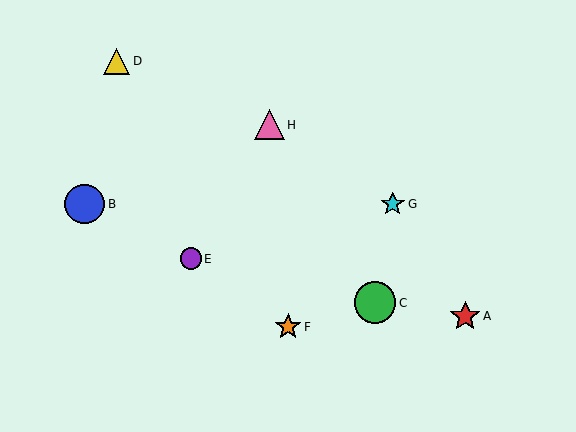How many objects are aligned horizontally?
2 objects (B, G) are aligned horizontally.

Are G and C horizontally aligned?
No, G is at y≈204 and C is at y≈303.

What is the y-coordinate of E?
Object E is at y≈259.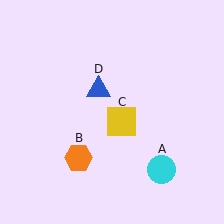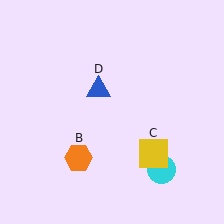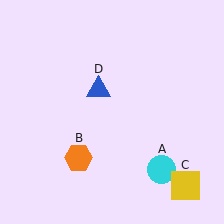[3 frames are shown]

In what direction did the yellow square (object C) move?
The yellow square (object C) moved down and to the right.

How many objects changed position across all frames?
1 object changed position: yellow square (object C).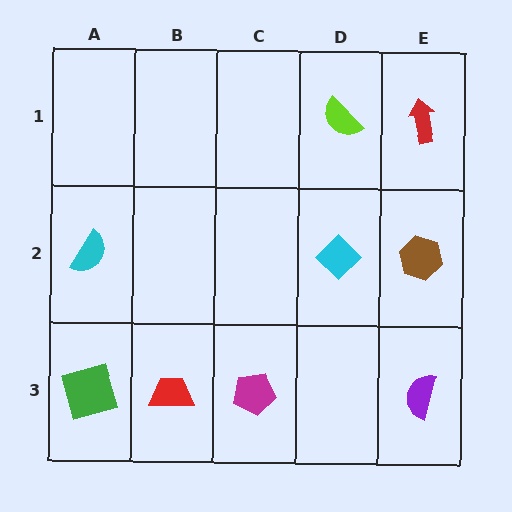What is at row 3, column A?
A green square.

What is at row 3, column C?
A magenta pentagon.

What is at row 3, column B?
A red trapezoid.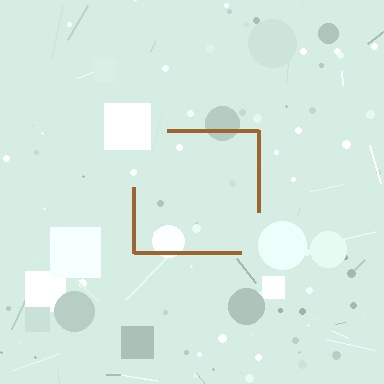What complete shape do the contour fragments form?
The contour fragments form a square.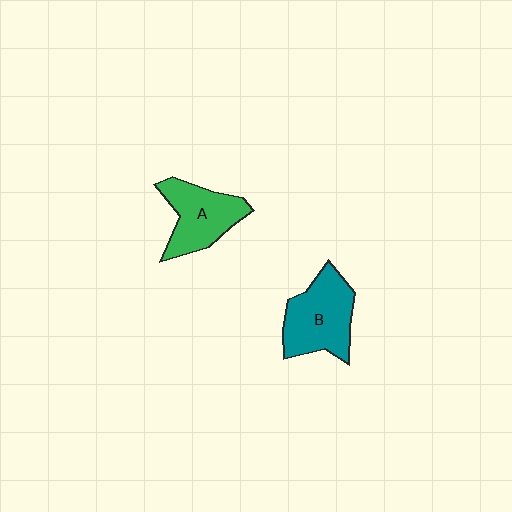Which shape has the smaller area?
Shape A (green).